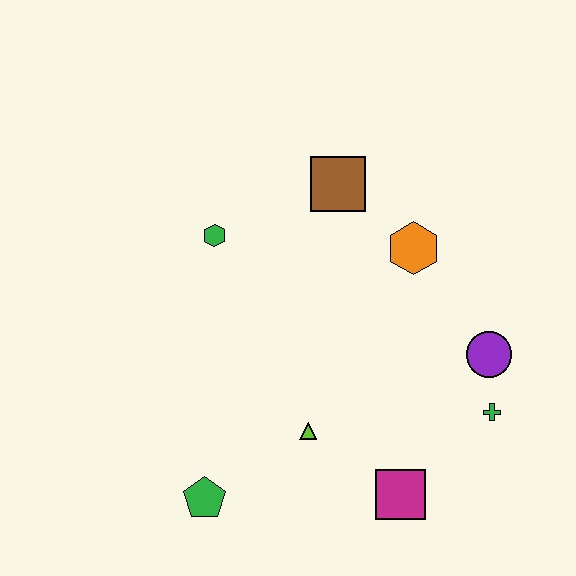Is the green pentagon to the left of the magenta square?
Yes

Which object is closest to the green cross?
The purple circle is closest to the green cross.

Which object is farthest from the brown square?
The green pentagon is farthest from the brown square.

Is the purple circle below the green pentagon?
No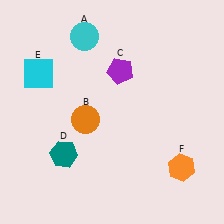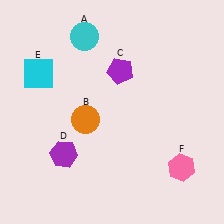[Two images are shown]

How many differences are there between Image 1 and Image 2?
There are 2 differences between the two images.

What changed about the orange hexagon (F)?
In Image 1, F is orange. In Image 2, it changed to pink.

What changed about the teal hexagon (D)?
In Image 1, D is teal. In Image 2, it changed to purple.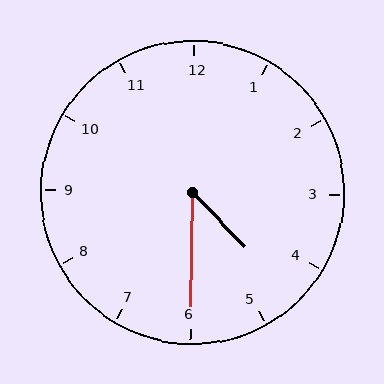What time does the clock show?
4:30.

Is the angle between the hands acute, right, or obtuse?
It is acute.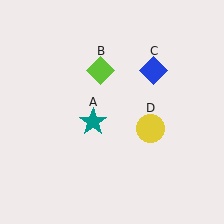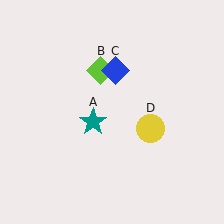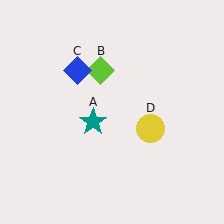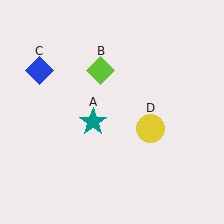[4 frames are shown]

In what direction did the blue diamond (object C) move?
The blue diamond (object C) moved left.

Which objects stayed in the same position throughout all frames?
Teal star (object A) and lime diamond (object B) and yellow circle (object D) remained stationary.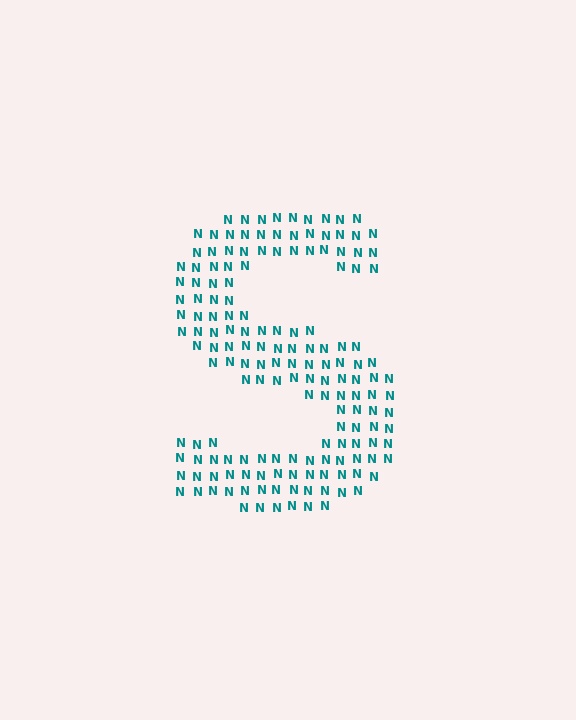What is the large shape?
The large shape is the letter S.